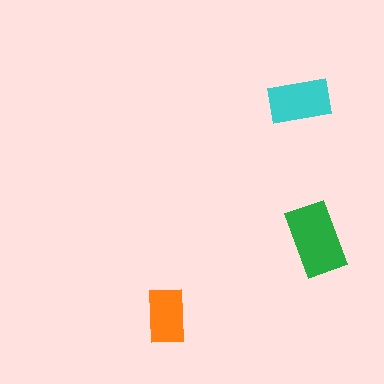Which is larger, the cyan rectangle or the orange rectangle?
The cyan one.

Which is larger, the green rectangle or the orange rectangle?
The green one.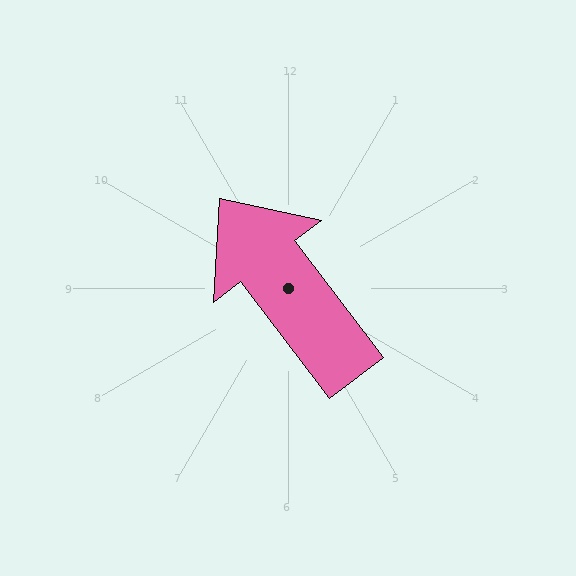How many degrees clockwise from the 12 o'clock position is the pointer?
Approximately 323 degrees.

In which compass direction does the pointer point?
Northwest.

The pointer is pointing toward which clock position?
Roughly 11 o'clock.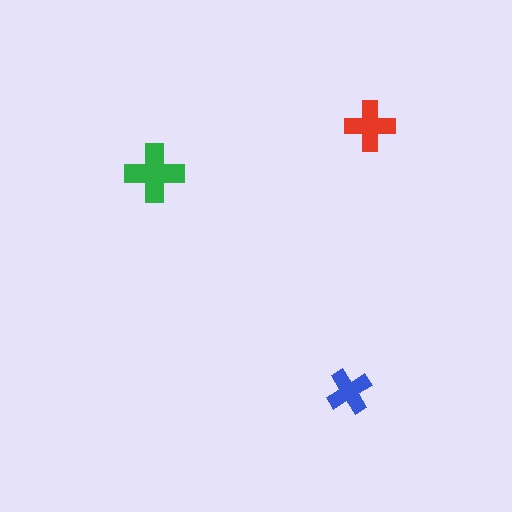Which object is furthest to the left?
The green cross is leftmost.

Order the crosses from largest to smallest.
the green one, the red one, the blue one.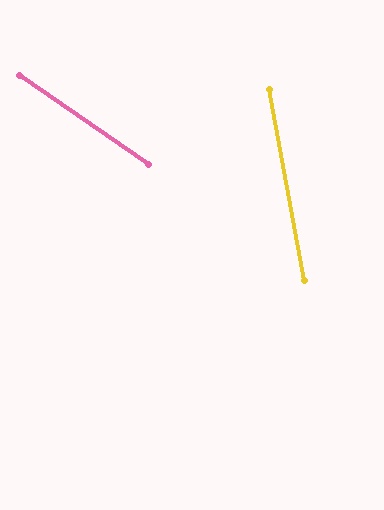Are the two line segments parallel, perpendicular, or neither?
Neither parallel nor perpendicular — they differ by about 45°.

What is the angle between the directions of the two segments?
Approximately 45 degrees.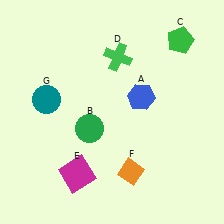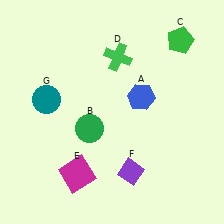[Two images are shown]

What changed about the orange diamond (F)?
In Image 1, F is orange. In Image 2, it changed to purple.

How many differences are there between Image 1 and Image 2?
There is 1 difference between the two images.